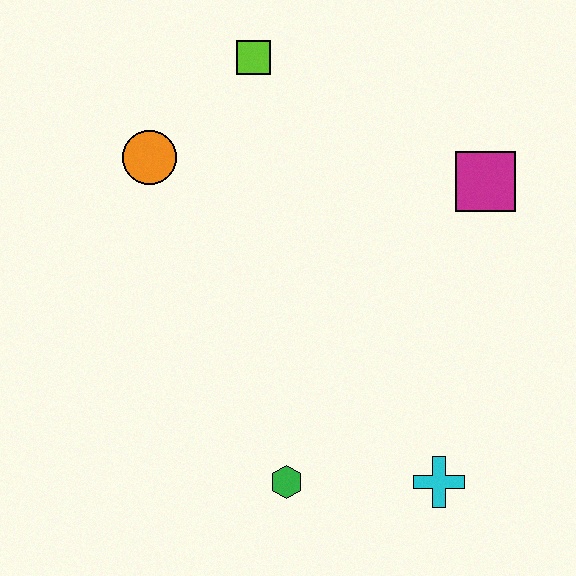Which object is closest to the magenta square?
The lime square is closest to the magenta square.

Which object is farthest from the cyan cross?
The lime square is farthest from the cyan cross.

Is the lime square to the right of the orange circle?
Yes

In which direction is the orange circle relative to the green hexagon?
The orange circle is above the green hexagon.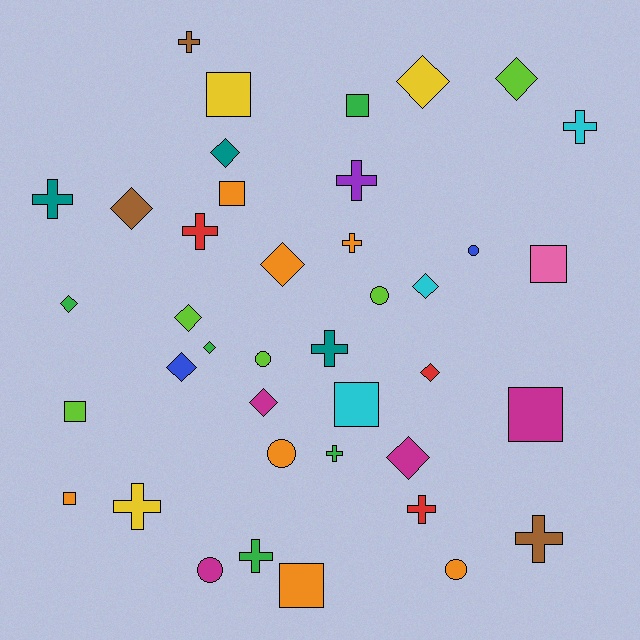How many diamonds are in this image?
There are 13 diamonds.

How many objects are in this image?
There are 40 objects.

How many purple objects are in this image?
There is 1 purple object.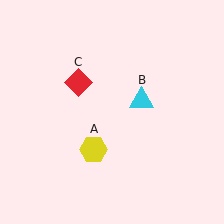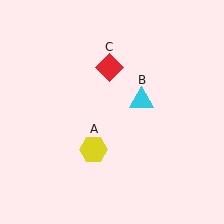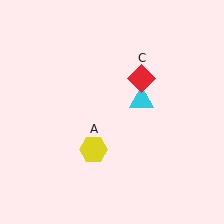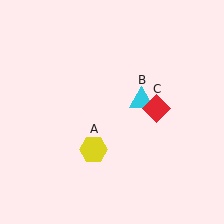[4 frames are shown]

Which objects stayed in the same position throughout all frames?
Yellow hexagon (object A) and cyan triangle (object B) remained stationary.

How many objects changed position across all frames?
1 object changed position: red diamond (object C).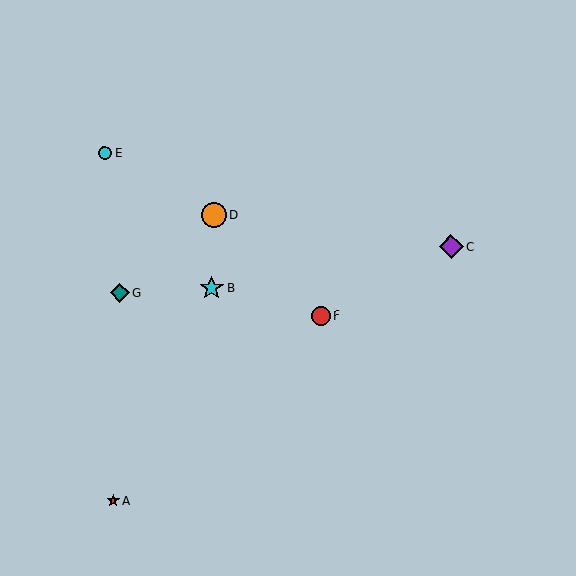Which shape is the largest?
The orange circle (labeled D) is the largest.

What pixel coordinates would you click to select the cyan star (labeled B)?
Click at (212, 288) to select the cyan star B.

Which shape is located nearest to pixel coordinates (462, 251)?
The purple diamond (labeled C) at (451, 247) is nearest to that location.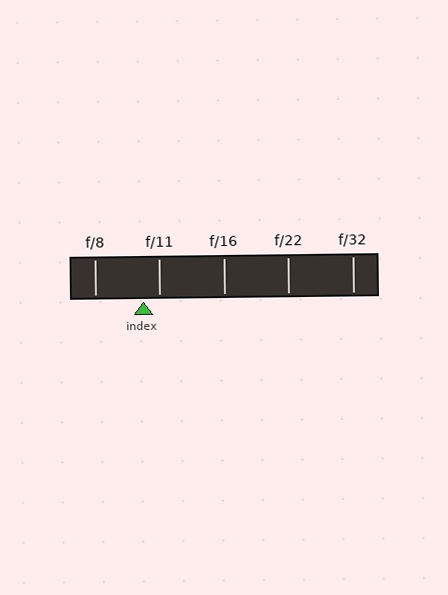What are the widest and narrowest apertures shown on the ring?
The widest aperture shown is f/8 and the narrowest is f/32.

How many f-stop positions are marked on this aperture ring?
There are 5 f-stop positions marked.